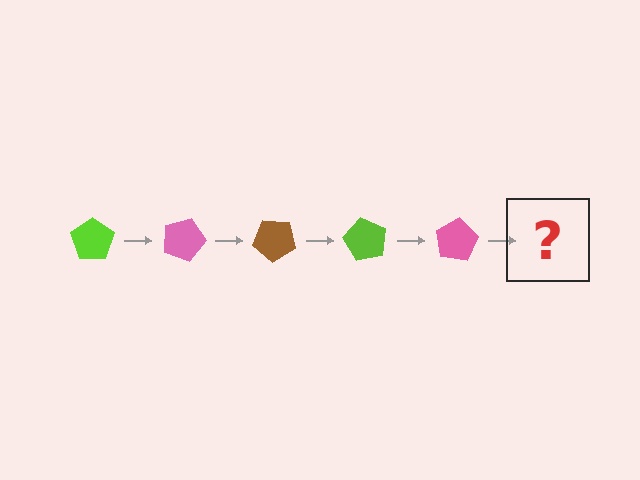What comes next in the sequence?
The next element should be a brown pentagon, rotated 100 degrees from the start.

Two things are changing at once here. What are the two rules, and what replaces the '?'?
The two rules are that it rotates 20 degrees each step and the color cycles through lime, pink, and brown. The '?' should be a brown pentagon, rotated 100 degrees from the start.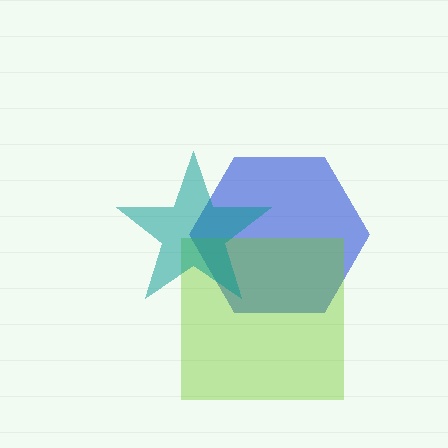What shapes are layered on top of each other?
The layered shapes are: a blue hexagon, a lime square, a teal star.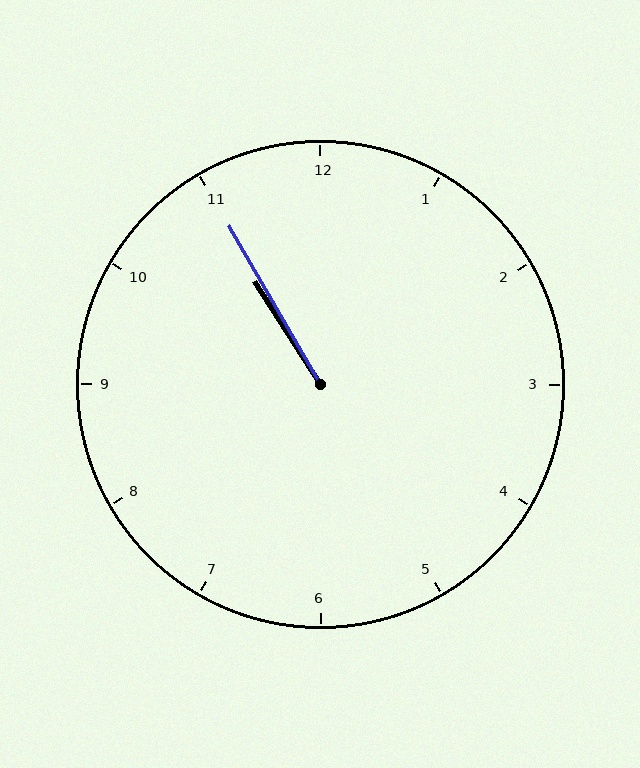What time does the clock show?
10:55.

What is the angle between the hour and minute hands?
Approximately 2 degrees.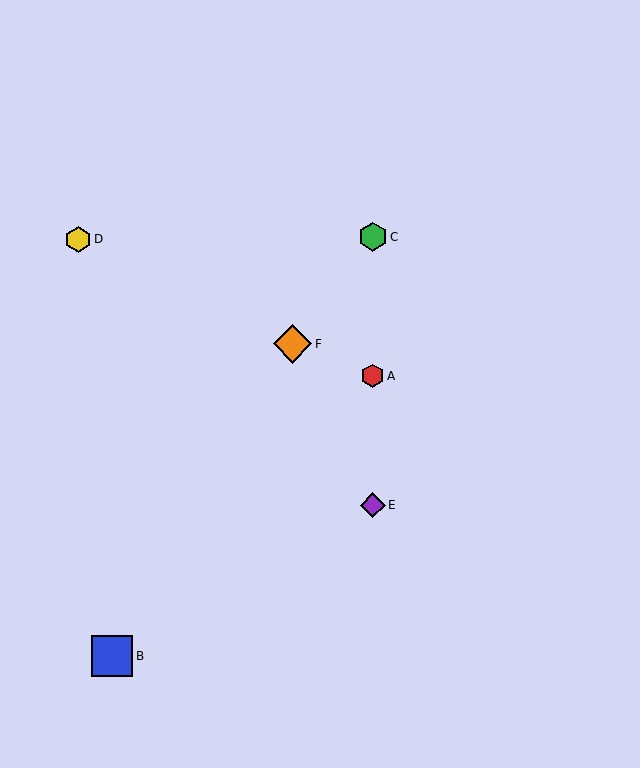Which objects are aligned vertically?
Objects A, C, E are aligned vertically.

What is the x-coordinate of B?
Object B is at x≈112.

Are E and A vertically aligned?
Yes, both are at x≈373.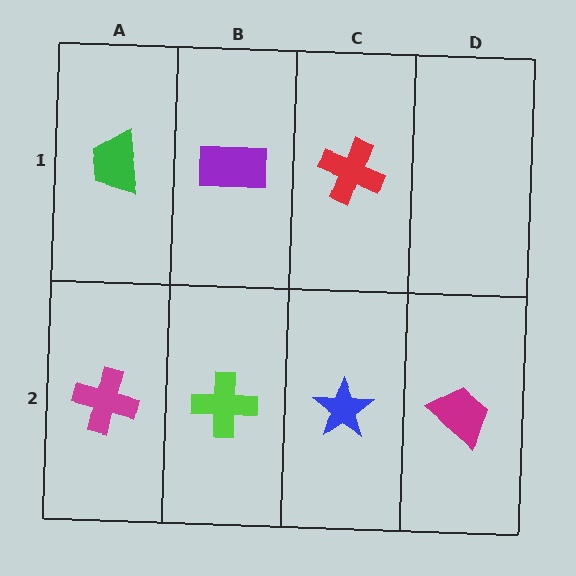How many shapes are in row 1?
3 shapes.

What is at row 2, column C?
A blue star.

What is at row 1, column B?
A purple rectangle.